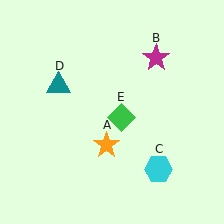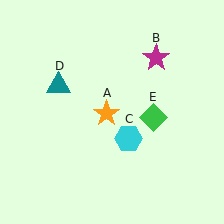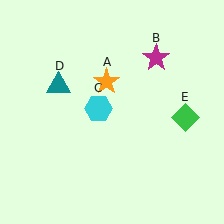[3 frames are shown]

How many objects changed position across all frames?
3 objects changed position: orange star (object A), cyan hexagon (object C), green diamond (object E).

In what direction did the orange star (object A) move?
The orange star (object A) moved up.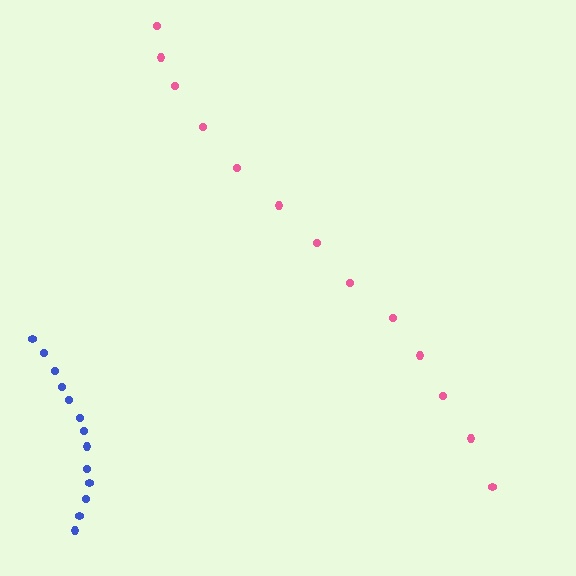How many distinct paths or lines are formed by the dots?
There are 2 distinct paths.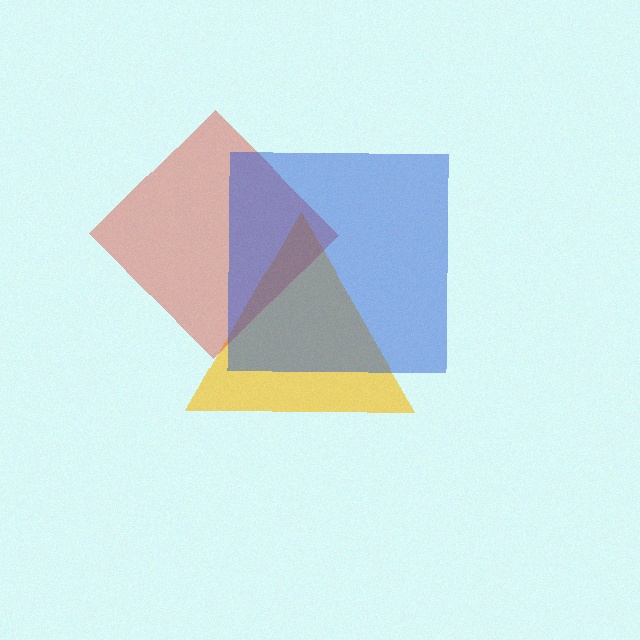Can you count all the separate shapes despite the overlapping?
Yes, there are 3 separate shapes.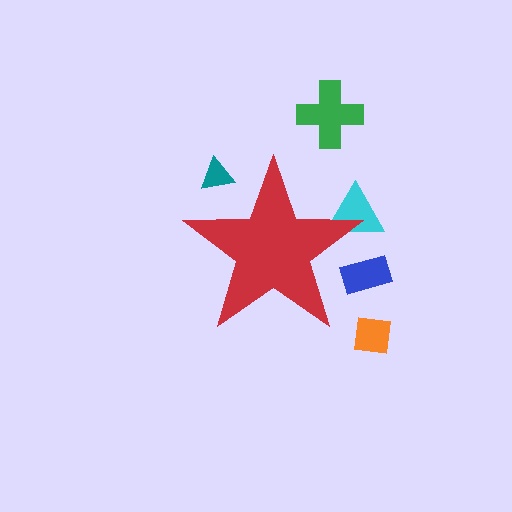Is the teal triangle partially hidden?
Yes, the teal triangle is partially hidden behind the red star.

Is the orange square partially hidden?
No, the orange square is fully visible.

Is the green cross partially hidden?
No, the green cross is fully visible.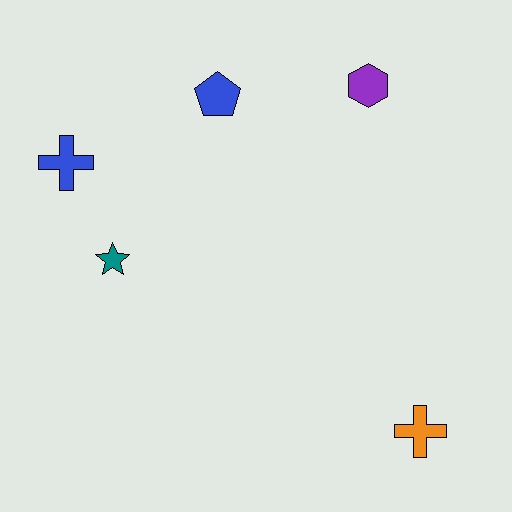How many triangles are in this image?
There are no triangles.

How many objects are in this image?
There are 5 objects.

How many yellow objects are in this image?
There are no yellow objects.